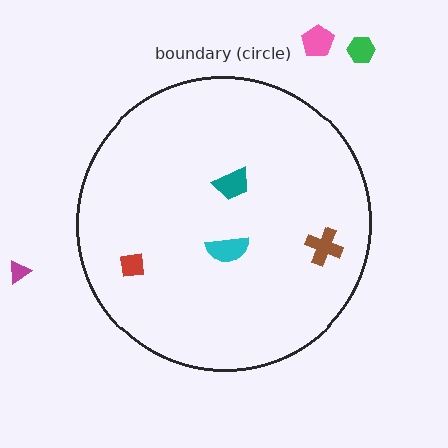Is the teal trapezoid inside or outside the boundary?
Inside.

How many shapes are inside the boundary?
4 inside, 3 outside.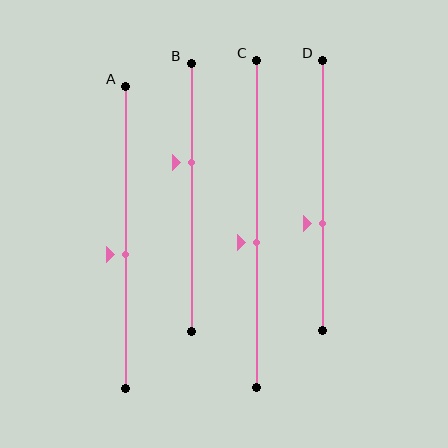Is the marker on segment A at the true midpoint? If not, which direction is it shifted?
No, the marker on segment A is shifted downward by about 6% of the segment length.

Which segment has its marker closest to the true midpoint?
Segment C has its marker closest to the true midpoint.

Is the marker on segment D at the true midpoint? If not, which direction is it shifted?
No, the marker on segment D is shifted downward by about 10% of the segment length.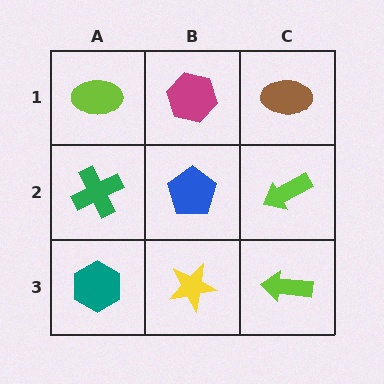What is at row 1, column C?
A brown ellipse.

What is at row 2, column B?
A blue pentagon.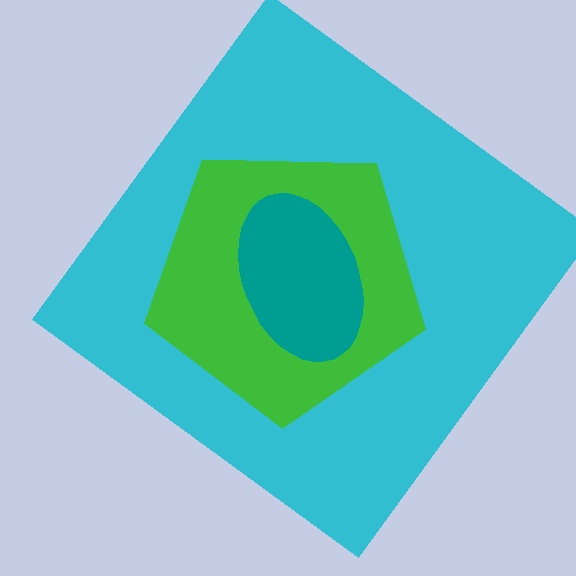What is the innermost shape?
The teal ellipse.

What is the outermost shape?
The cyan diamond.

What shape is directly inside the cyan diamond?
The green pentagon.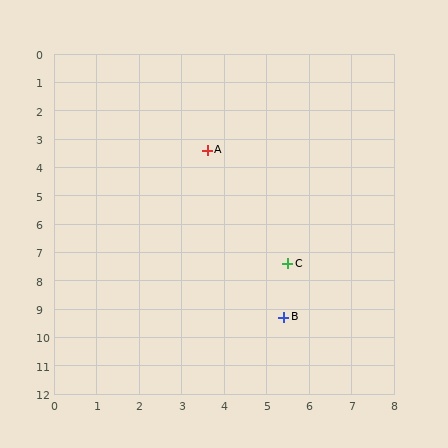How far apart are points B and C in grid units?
Points B and C are about 1.9 grid units apart.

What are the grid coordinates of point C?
Point C is at approximately (5.5, 7.4).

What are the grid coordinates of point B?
Point B is at approximately (5.4, 9.3).